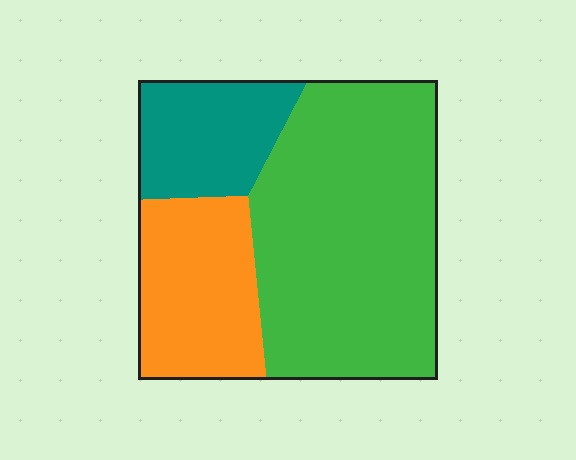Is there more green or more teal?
Green.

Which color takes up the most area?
Green, at roughly 60%.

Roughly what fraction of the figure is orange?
Orange takes up about one quarter (1/4) of the figure.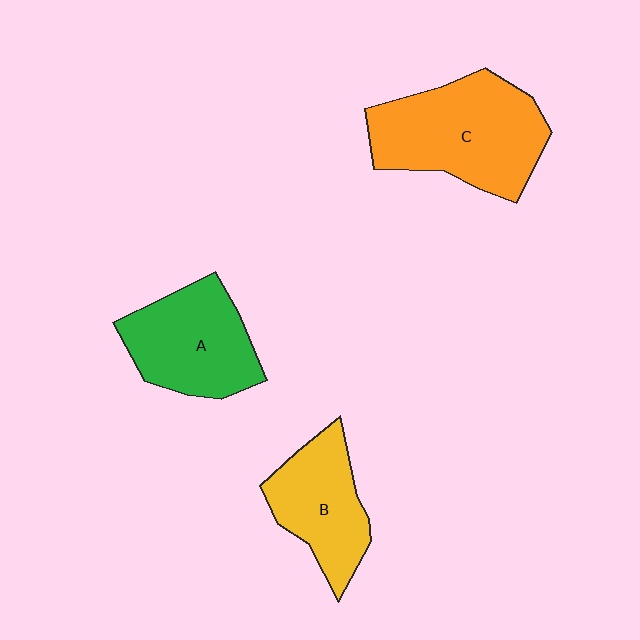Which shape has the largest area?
Shape C (orange).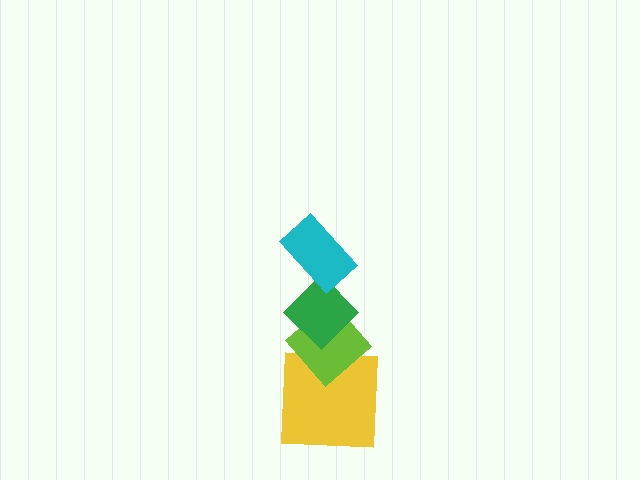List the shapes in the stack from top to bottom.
From top to bottom: the cyan rectangle, the green diamond, the lime diamond, the yellow square.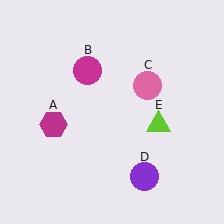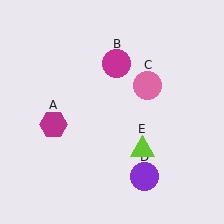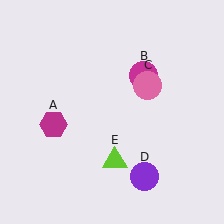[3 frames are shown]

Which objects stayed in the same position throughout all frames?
Magenta hexagon (object A) and pink circle (object C) and purple circle (object D) remained stationary.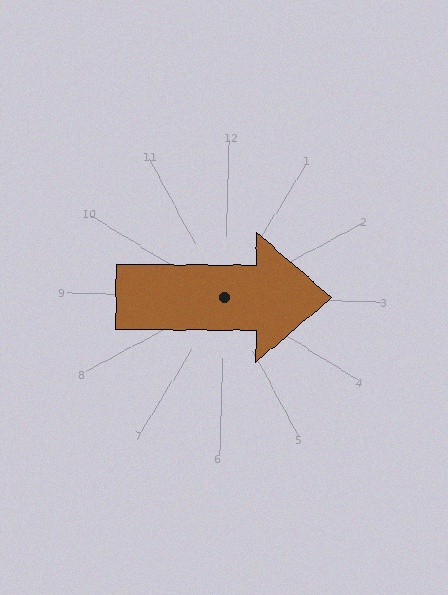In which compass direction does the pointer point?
East.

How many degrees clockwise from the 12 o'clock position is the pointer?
Approximately 89 degrees.